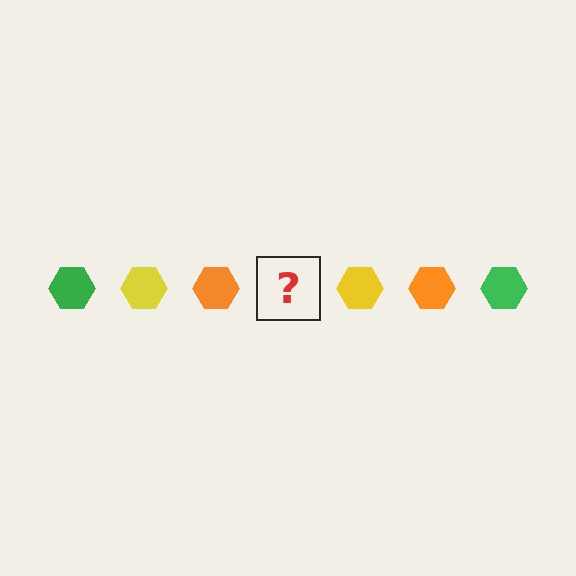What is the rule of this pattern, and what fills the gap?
The rule is that the pattern cycles through green, yellow, orange hexagons. The gap should be filled with a green hexagon.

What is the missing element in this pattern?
The missing element is a green hexagon.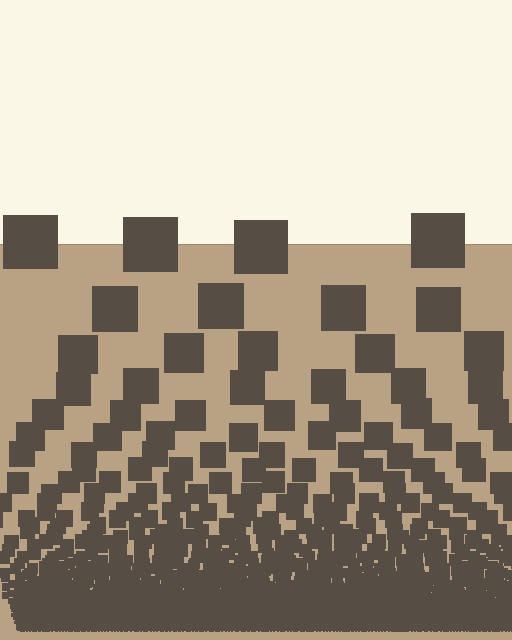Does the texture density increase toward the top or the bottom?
Density increases toward the bottom.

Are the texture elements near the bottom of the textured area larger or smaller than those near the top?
Smaller. The gradient is inverted — elements near the bottom are smaller and denser.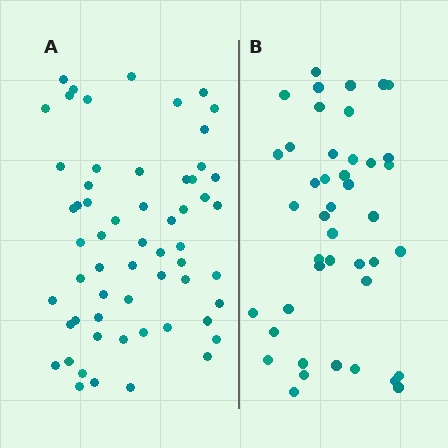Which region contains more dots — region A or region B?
Region A (the left region) has more dots.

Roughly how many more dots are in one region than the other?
Region A has approximately 15 more dots than region B.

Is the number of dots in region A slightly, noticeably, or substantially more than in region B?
Region A has noticeably more, but not dramatically so. The ratio is roughly 1.4 to 1.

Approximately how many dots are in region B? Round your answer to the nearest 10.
About 40 dots. (The exact count is 43, which rounds to 40.)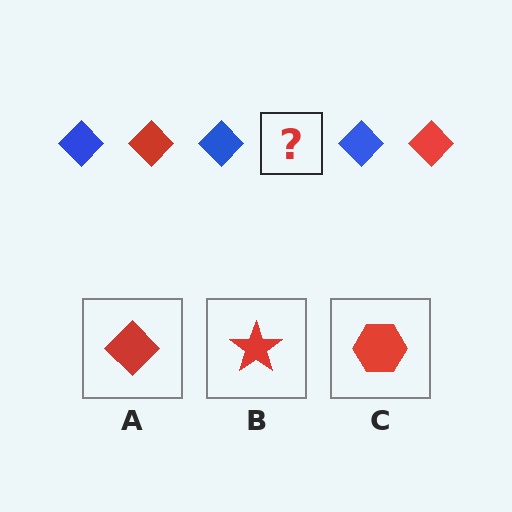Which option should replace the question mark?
Option A.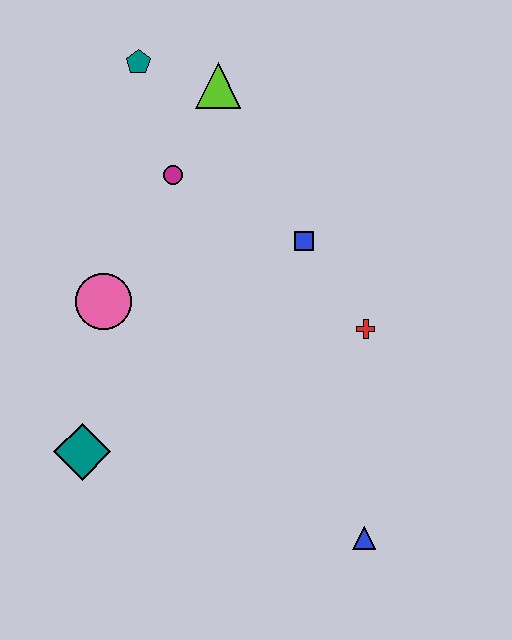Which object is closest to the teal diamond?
The pink circle is closest to the teal diamond.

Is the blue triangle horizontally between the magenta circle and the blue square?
No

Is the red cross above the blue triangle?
Yes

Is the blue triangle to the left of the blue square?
No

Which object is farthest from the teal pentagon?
The blue triangle is farthest from the teal pentagon.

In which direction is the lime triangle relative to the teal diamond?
The lime triangle is above the teal diamond.